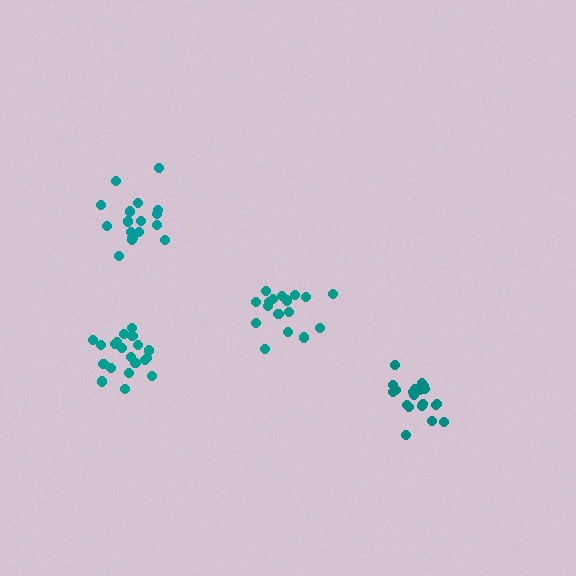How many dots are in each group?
Group 1: 17 dots, Group 2: 17 dots, Group 3: 20 dots, Group 4: 21 dots (75 total).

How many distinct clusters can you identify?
There are 4 distinct clusters.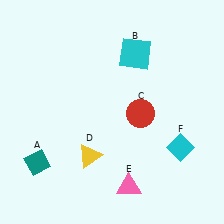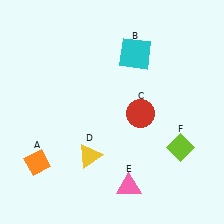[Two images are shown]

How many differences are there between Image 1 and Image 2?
There are 2 differences between the two images.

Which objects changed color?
A changed from teal to orange. F changed from cyan to lime.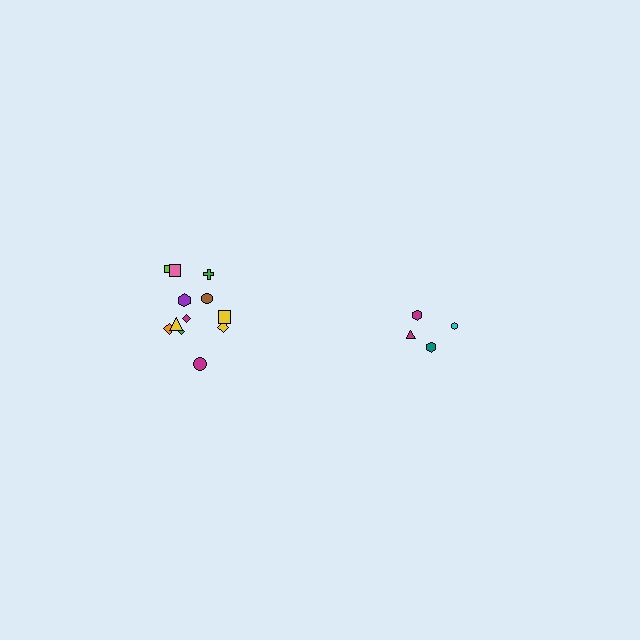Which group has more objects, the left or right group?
The left group.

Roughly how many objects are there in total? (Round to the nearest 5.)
Roughly 15 objects in total.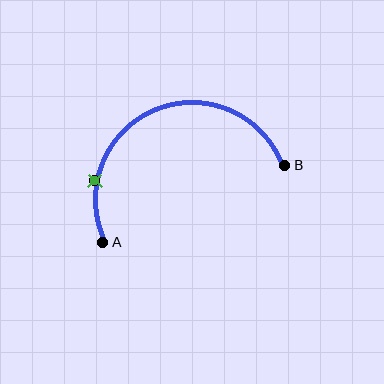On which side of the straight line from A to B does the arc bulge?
The arc bulges above the straight line connecting A and B.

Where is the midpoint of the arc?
The arc midpoint is the point on the curve farthest from the straight line joining A and B. It sits above that line.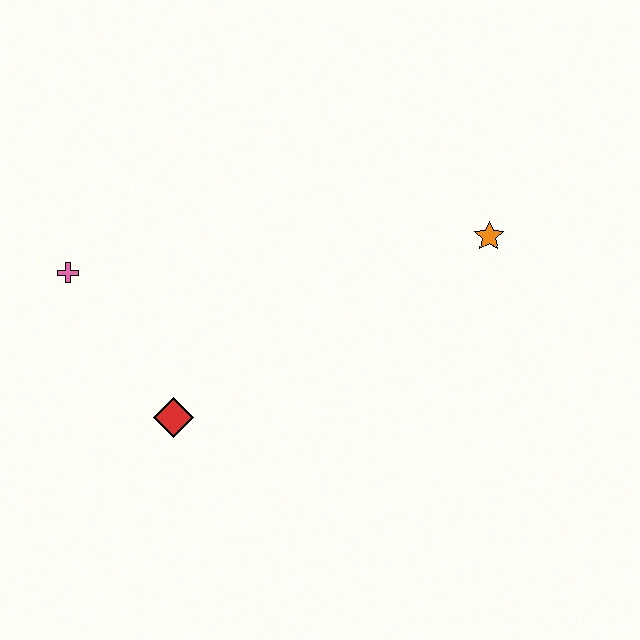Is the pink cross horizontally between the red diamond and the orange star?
No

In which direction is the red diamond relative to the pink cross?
The red diamond is below the pink cross.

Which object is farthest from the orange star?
The pink cross is farthest from the orange star.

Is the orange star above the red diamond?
Yes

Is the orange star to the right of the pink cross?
Yes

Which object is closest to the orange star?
The red diamond is closest to the orange star.